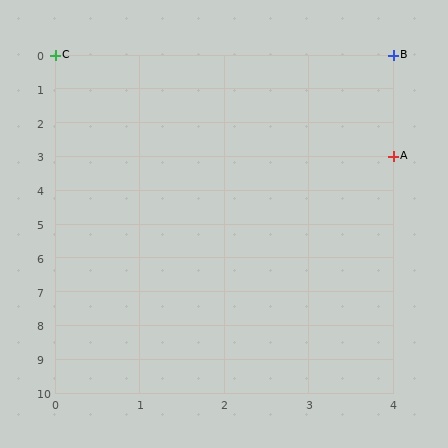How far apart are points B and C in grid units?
Points B and C are 4 columns apart.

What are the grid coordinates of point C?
Point C is at grid coordinates (0, 0).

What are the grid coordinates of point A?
Point A is at grid coordinates (4, 3).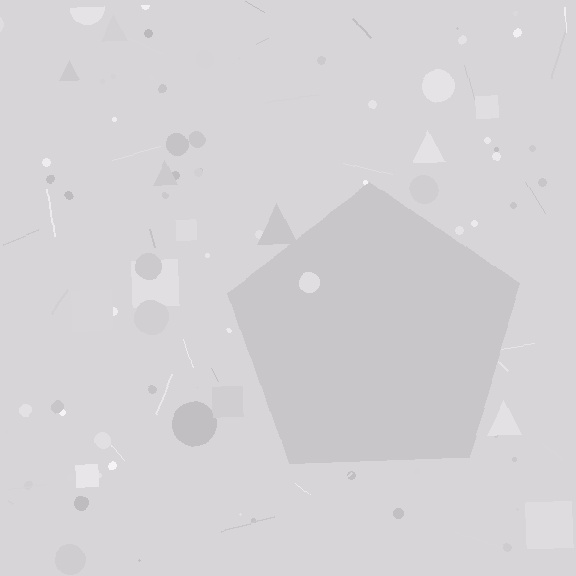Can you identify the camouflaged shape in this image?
The camouflaged shape is a pentagon.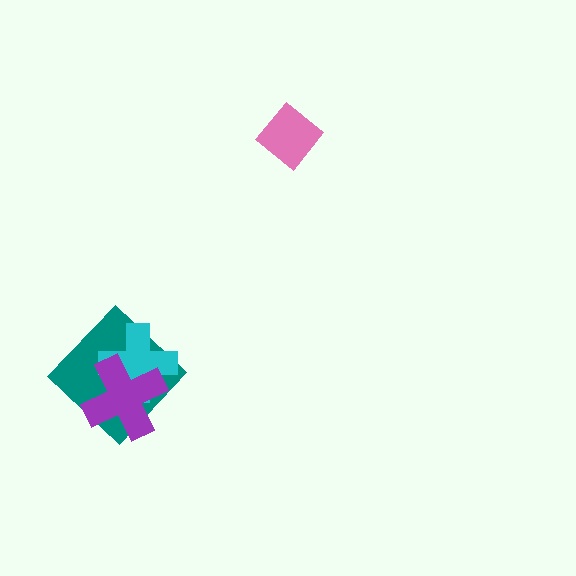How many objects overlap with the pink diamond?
0 objects overlap with the pink diamond.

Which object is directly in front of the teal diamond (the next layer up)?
The cyan cross is directly in front of the teal diamond.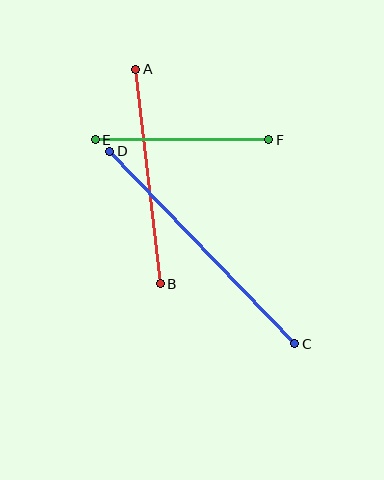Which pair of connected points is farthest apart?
Points C and D are farthest apart.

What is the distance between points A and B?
The distance is approximately 216 pixels.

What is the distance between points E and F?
The distance is approximately 173 pixels.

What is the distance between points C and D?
The distance is approximately 267 pixels.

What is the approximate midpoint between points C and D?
The midpoint is at approximately (202, 248) pixels.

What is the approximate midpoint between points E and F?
The midpoint is at approximately (182, 140) pixels.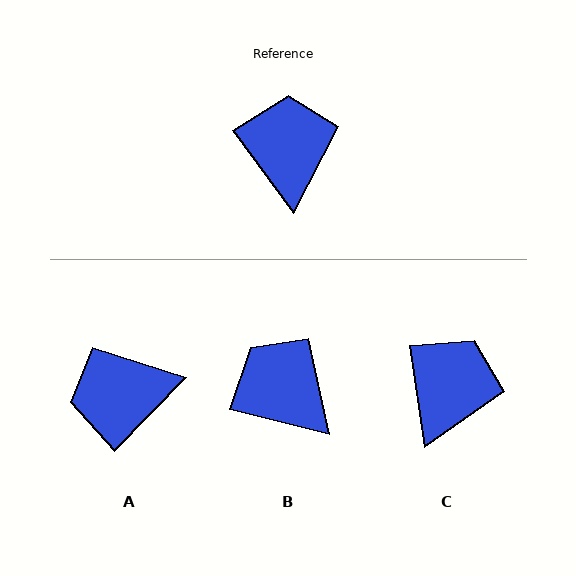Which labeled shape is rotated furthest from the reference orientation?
A, about 100 degrees away.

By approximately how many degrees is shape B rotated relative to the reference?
Approximately 40 degrees counter-clockwise.